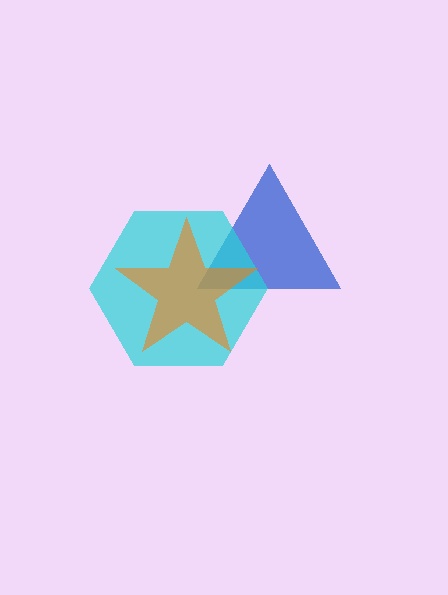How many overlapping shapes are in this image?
There are 3 overlapping shapes in the image.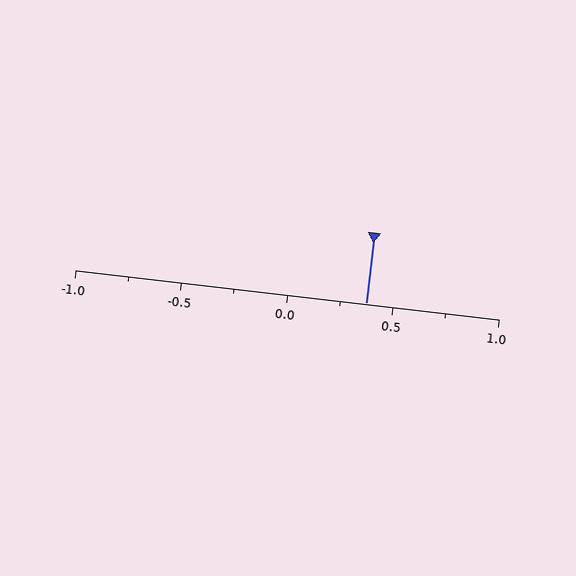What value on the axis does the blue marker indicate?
The marker indicates approximately 0.38.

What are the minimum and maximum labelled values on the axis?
The axis runs from -1.0 to 1.0.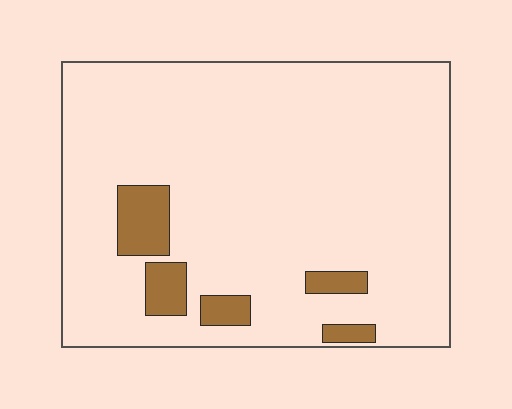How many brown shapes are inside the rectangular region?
5.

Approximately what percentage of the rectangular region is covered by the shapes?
Approximately 10%.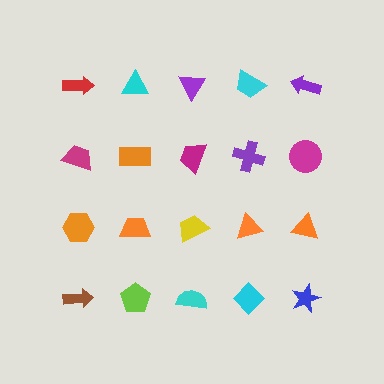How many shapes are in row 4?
5 shapes.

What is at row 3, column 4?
An orange triangle.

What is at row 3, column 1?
An orange hexagon.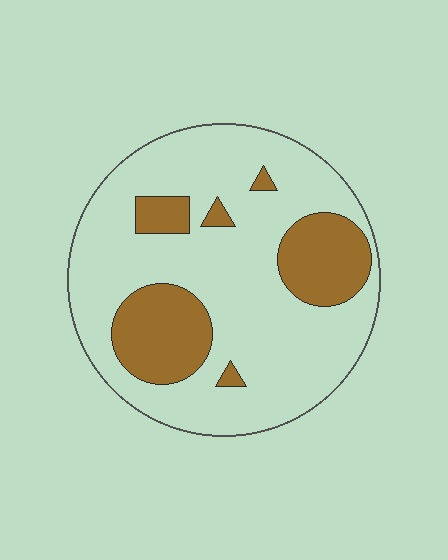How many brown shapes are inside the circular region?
6.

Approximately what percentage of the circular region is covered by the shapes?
Approximately 25%.